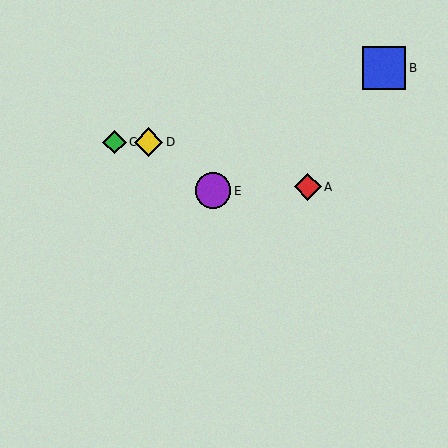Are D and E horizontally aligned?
No, D is at y≈142 and E is at y≈191.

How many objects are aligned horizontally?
2 objects (C, D) are aligned horizontally.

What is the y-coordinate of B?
Object B is at y≈68.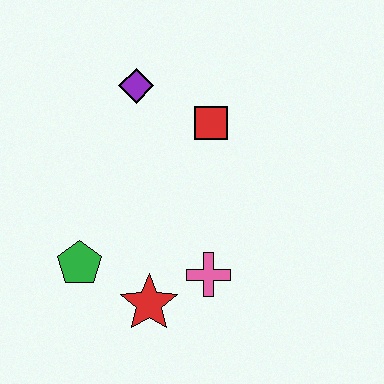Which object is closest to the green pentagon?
The red star is closest to the green pentagon.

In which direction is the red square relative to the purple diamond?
The red square is to the right of the purple diamond.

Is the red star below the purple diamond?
Yes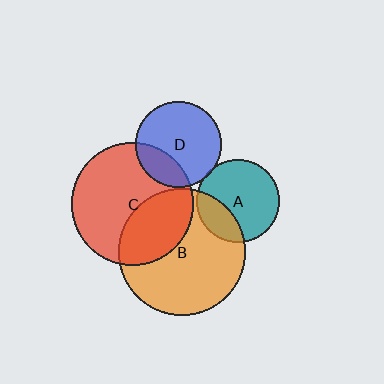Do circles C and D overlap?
Yes.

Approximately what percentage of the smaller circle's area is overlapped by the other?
Approximately 25%.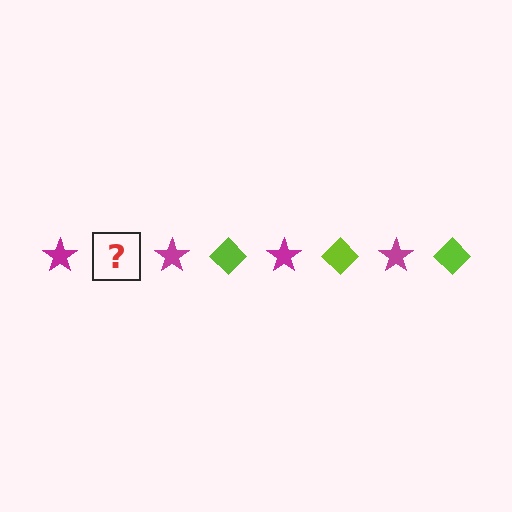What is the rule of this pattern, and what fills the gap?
The rule is that the pattern alternates between magenta star and lime diamond. The gap should be filled with a lime diamond.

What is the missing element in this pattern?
The missing element is a lime diamond.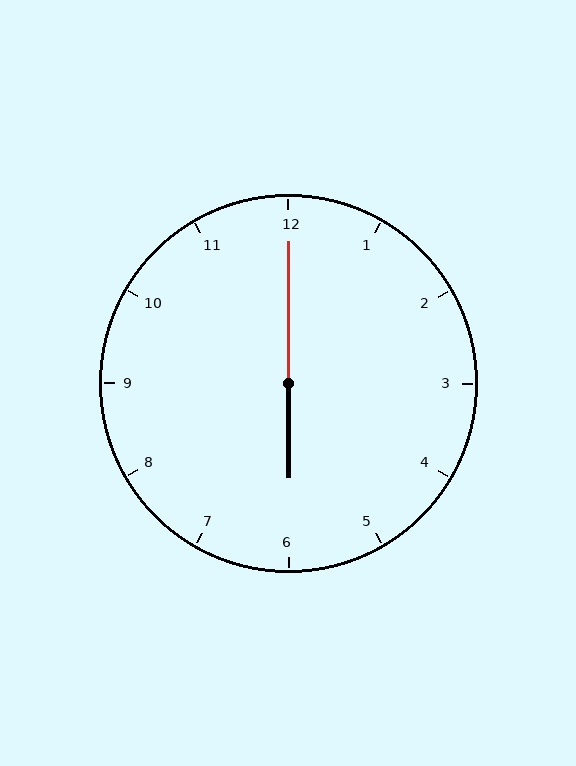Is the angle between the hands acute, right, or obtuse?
It is obtuse.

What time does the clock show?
6:00.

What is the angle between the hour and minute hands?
Approximately 180 degrees.